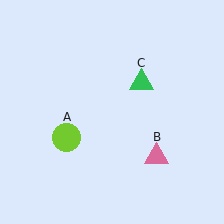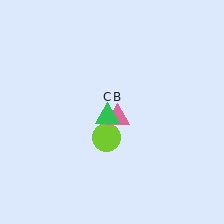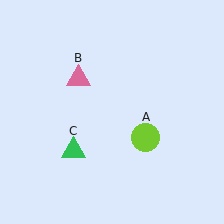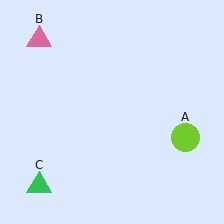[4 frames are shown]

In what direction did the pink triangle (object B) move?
The pink triangle (object B) moved up and to the left.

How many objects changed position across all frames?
3 objects changed position: lime circle (object A), pink triangle (object B), green triangle (object C).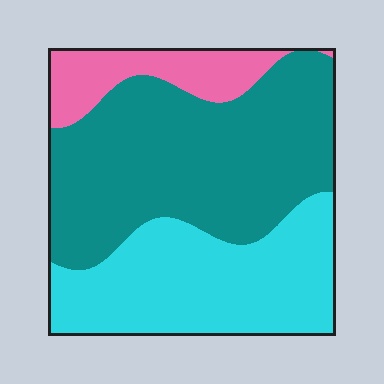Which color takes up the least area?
Pink, at roughly 15%.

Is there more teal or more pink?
Teal.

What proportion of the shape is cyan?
Cyan covers 36% of the shape.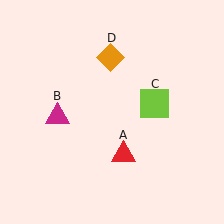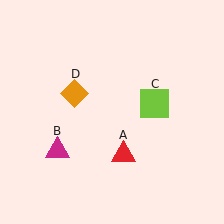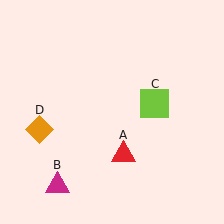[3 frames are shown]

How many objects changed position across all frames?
2 objects changed position: magenta triangle (object B), orange diamond (object D).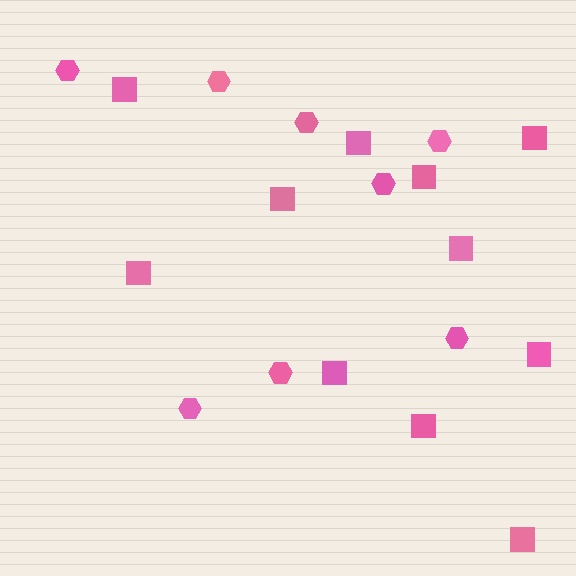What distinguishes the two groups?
There are 2 groups: one group of squares (11) and one group of hexagons (8).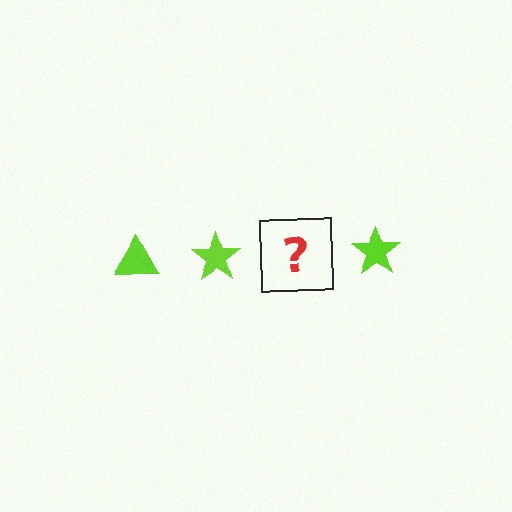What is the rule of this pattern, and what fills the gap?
The rule is that the pattern cycles through triangle, star shapes in lime. The gap should be filled with a lime triangle.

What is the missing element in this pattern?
The missing element is a lime triangle.